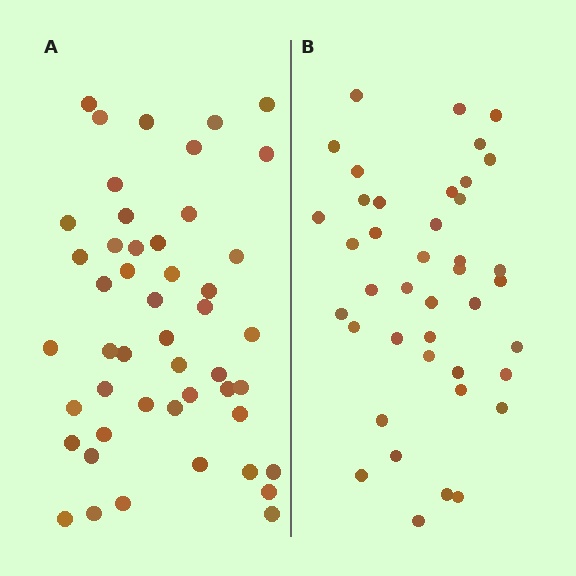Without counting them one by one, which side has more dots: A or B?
Region A (the left region) has more dots.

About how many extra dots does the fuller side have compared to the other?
Region A has roughly 8 or so more dots than region B.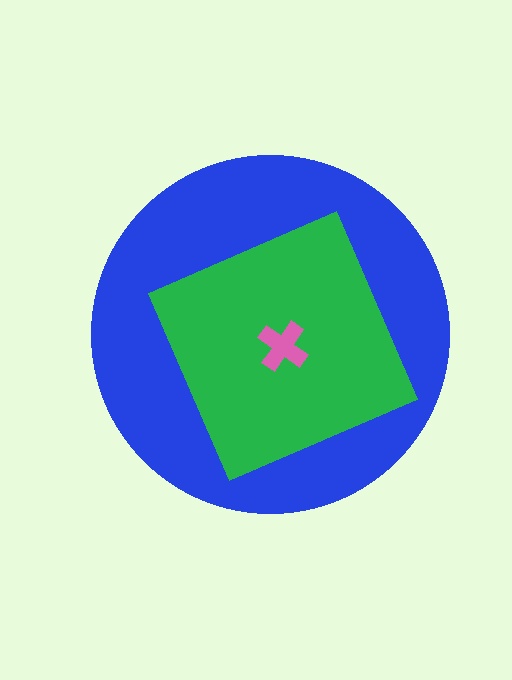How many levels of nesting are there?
3.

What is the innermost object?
The pink cross.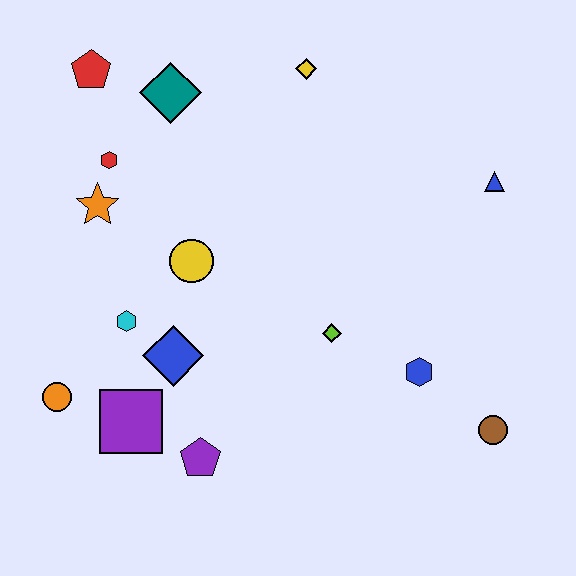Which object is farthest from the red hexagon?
The brown circle is farthest from the red hexagon.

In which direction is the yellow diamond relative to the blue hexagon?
The yellow diamond is above the blue hexagon.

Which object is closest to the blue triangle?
The blue hexagon is closest to the blue triangle.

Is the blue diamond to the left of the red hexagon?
No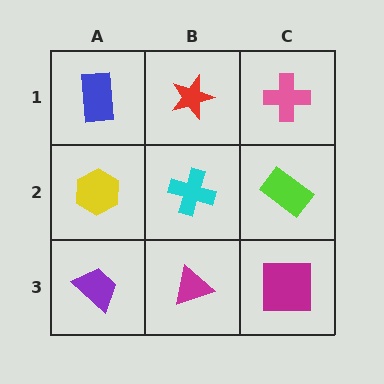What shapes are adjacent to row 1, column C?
A lime rectangle (row 2, column C), a red star (row 1, column B).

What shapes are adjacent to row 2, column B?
A red star (row 1, column B), a magenta triangle (row 3, column B), a yellow hexagon (row 2, column A), a lime rectangle (row 2, column C).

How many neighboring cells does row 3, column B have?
3.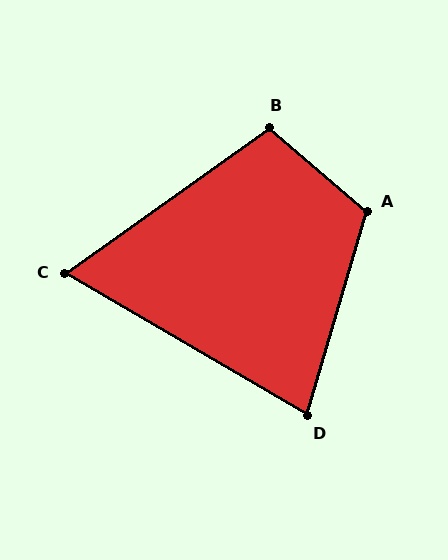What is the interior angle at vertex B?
Approximately 104 degrees (obtuse).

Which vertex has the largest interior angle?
A, at approximately 114 degrees.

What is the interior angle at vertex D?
Approximately 76 degrees (acute).